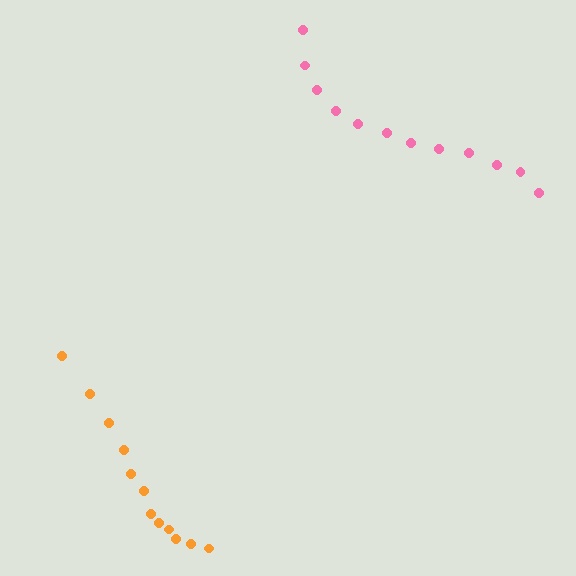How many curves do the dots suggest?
There are 2 distinct paths.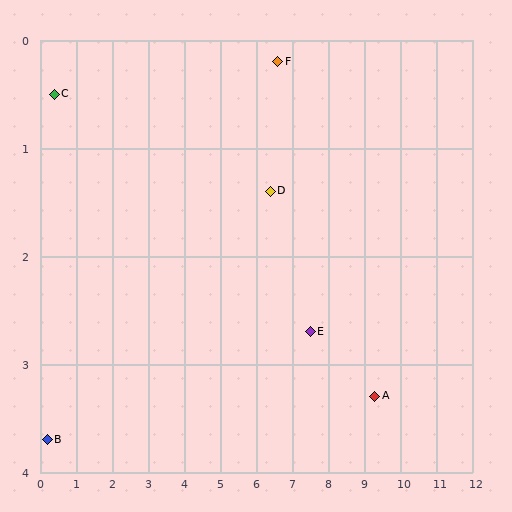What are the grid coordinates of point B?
Point B is at approximately (0.2, 3.7).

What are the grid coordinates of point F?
Point F is at approximately (6.6, 0.2).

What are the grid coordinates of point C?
Point C is at approximately (0.4, 0.5).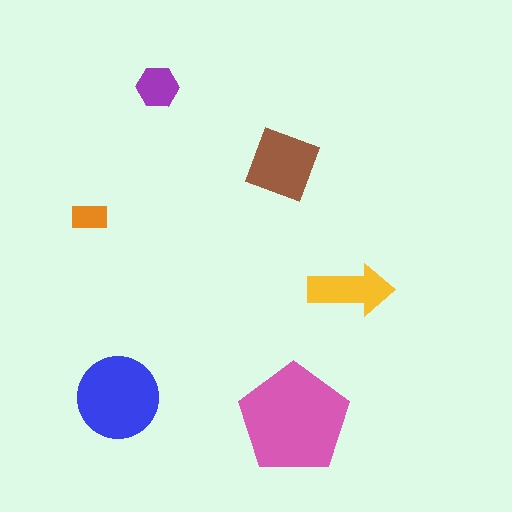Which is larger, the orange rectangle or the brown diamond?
The brown diamond.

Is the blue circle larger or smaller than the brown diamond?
Larger.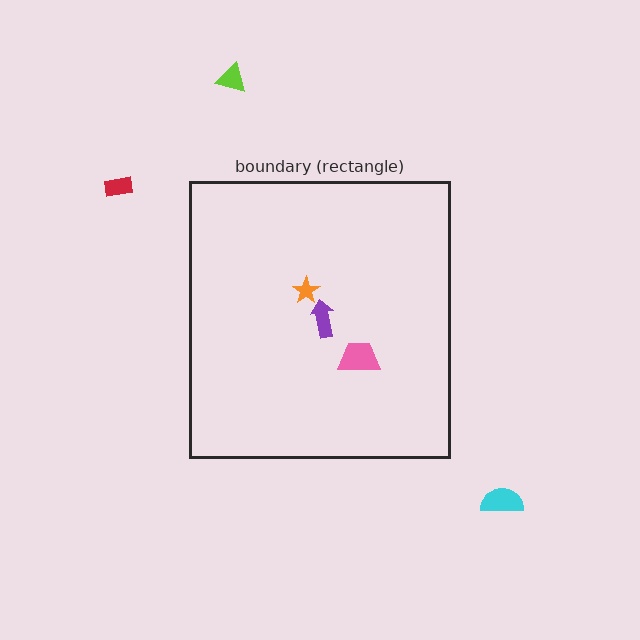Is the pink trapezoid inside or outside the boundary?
Inside.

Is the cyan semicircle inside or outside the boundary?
Outside.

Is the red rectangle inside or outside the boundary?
Outside.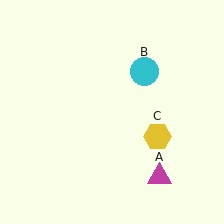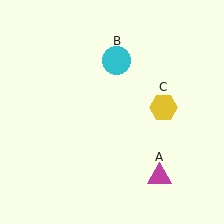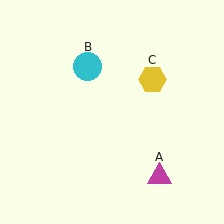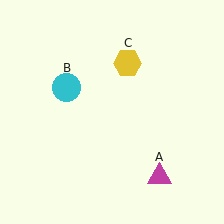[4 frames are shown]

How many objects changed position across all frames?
2 objects changed position: cyan circle (object B), yellow hexagon (object C).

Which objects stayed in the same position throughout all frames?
Magenta triangle (object A) remained stationary.